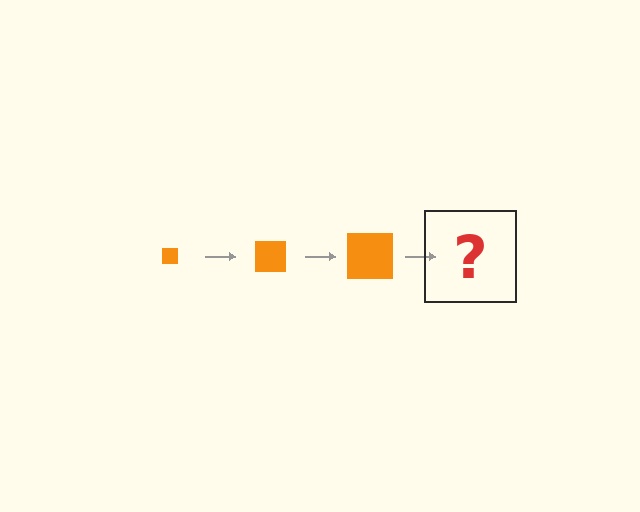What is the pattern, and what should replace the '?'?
The pattern is that the square gets progressively larger each step. The '?' should be an orange square, larger than the previous one.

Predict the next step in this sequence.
The next step is an orange square, larger than the previous one.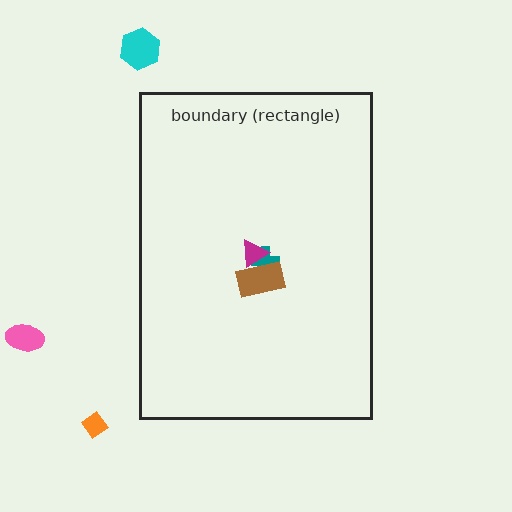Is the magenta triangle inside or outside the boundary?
Inside.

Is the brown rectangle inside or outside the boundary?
Inside.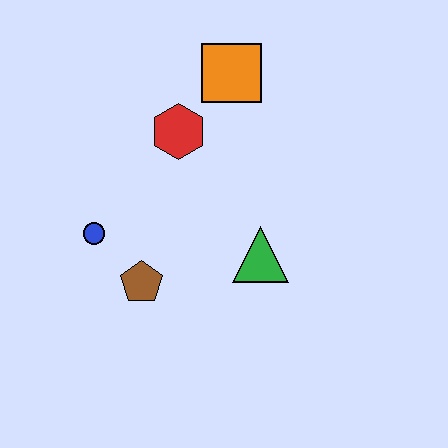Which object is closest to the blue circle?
The brown pentagon is closest to the blue circle.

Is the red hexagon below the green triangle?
No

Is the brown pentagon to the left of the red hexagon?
Yes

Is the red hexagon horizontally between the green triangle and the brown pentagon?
Yes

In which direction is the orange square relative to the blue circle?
The orange square is above the blue circle.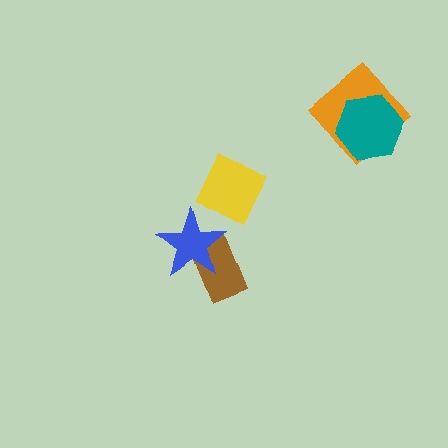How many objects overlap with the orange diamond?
1 object overlaps with the orange diamond.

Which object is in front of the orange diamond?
The teal hexagon is in front of the orange diamond.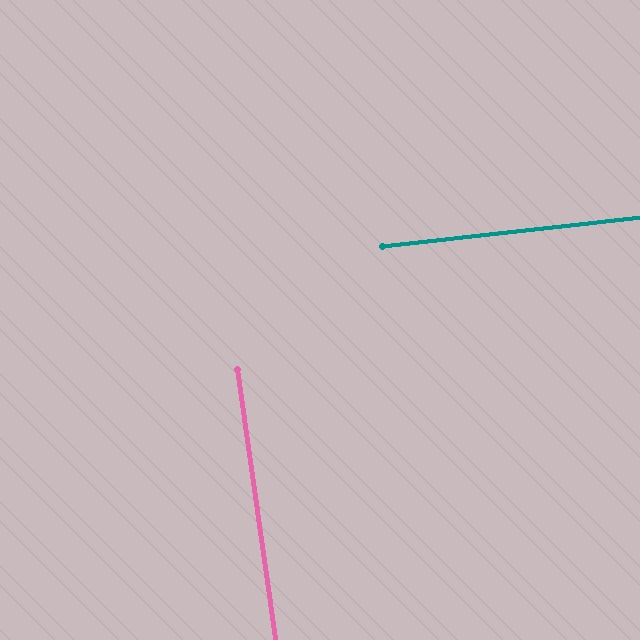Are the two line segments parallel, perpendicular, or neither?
Perpendicular — they meet at approximately 88°.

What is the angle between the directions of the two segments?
Approximately 88 degrees.